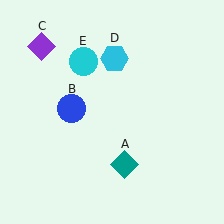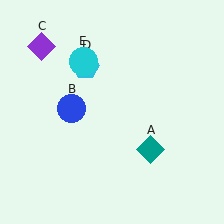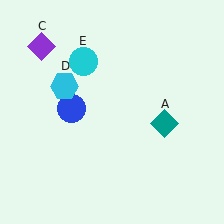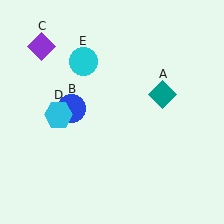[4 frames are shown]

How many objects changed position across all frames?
2 objects changed position: teal diamond (object A), cyan hexagon (object D).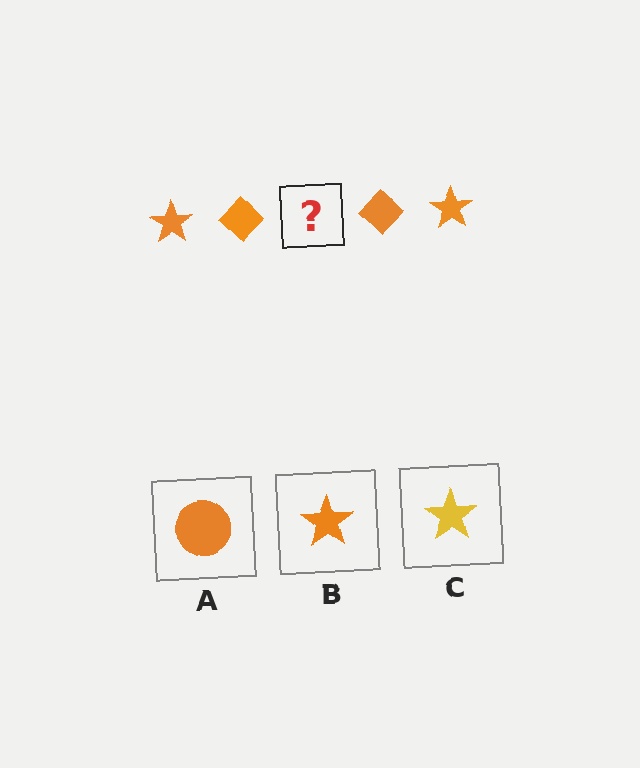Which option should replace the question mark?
Option B.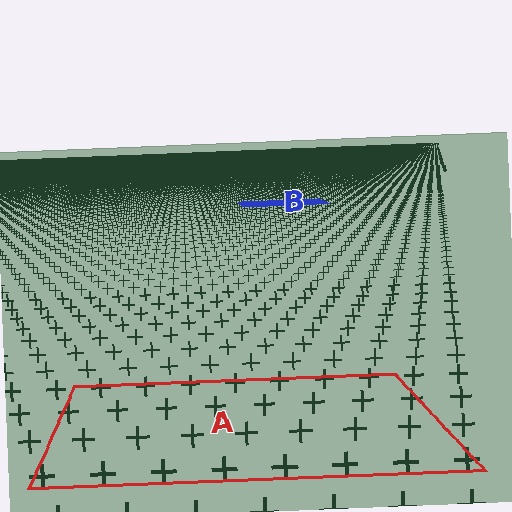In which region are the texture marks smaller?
The texture marks are smaller in region B, because it is farther away.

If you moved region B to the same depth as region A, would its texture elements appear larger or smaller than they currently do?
They would appear larger. At a closer depth, the same texture elements are projected at a bigger on-screen size.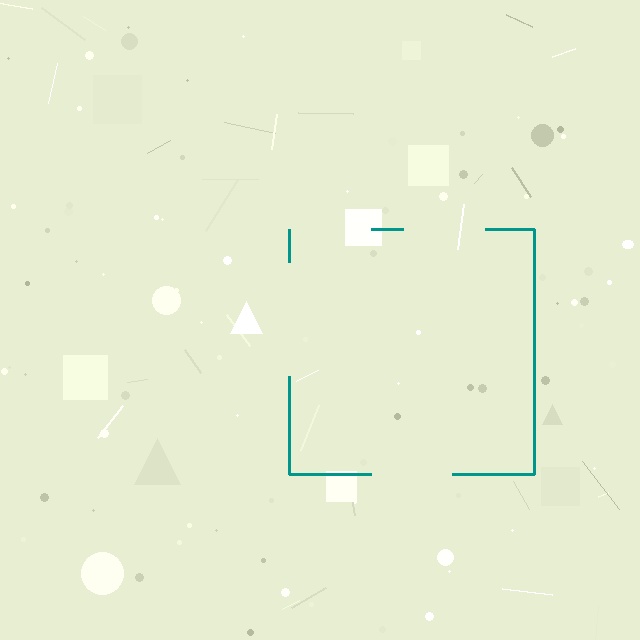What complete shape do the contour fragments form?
The contour fragments form a square.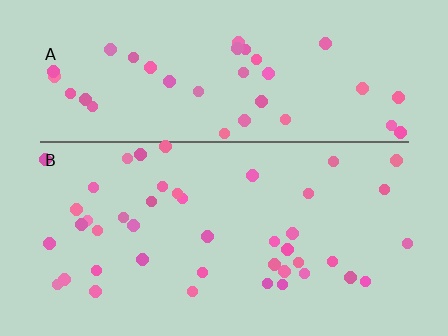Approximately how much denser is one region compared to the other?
Approximately 1.1× — region B over region A.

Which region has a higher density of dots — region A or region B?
B (the bottom).